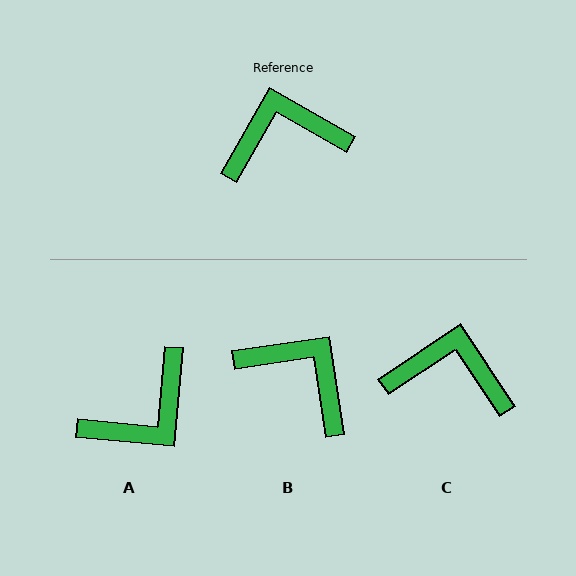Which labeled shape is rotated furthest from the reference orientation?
A, about 155 degrees away.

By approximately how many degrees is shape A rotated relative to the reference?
Approximately 155 degrees clockwise.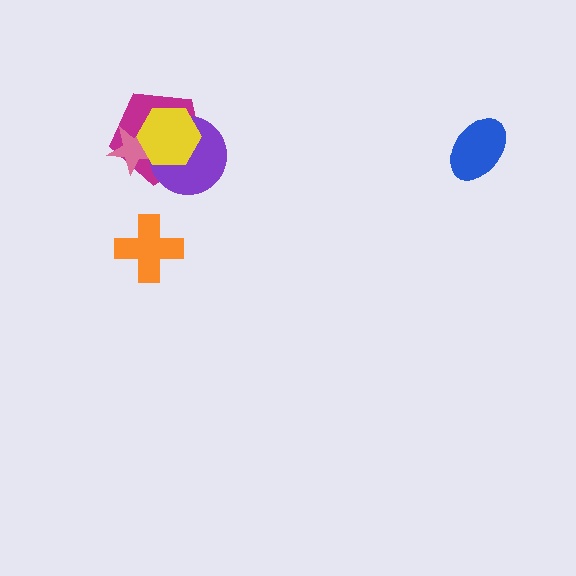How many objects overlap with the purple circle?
3 objects overlap with the purple circle.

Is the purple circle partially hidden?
Yes, it is partially covered by another shape.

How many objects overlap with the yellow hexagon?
3 objects overlap with the yellow hexagon.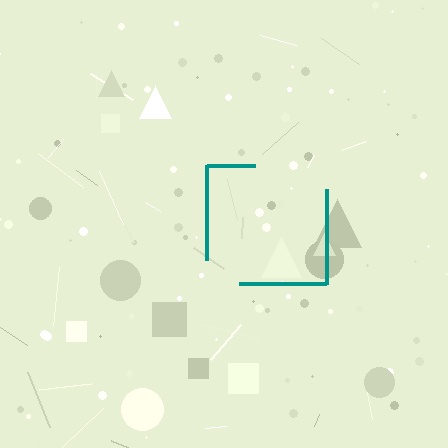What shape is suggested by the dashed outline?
The dashed outline suggests a square.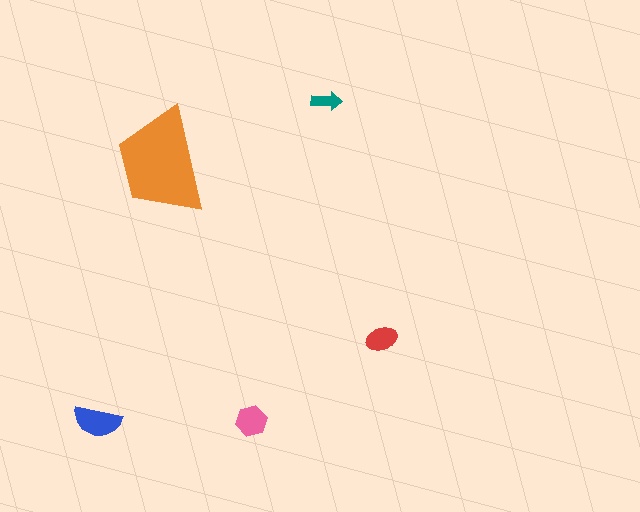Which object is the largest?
The orange trapezoid.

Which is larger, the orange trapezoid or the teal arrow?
The orange trapezoid.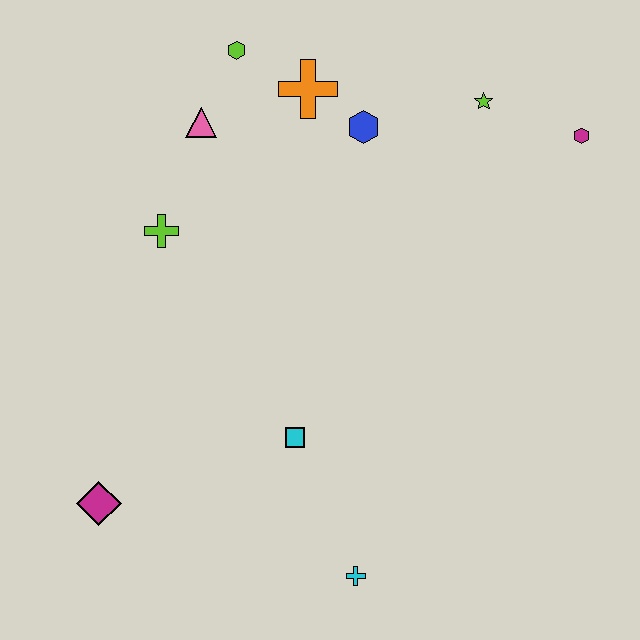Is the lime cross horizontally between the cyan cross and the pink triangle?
No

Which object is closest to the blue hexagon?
The orange cross is closest to the blue hexagon.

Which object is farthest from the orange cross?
The cyan cross is farthest from the orange cross.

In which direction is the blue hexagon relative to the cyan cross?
The blue hexagon is above the cyan cross.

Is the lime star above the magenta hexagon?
Yes